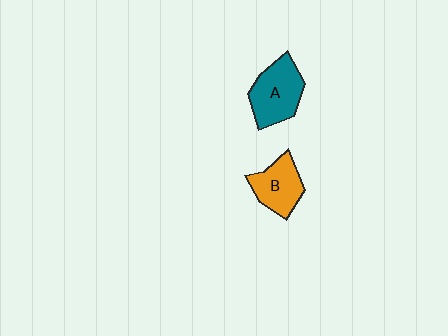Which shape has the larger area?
Shape A (teal).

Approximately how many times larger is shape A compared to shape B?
Approximately 1.2 times.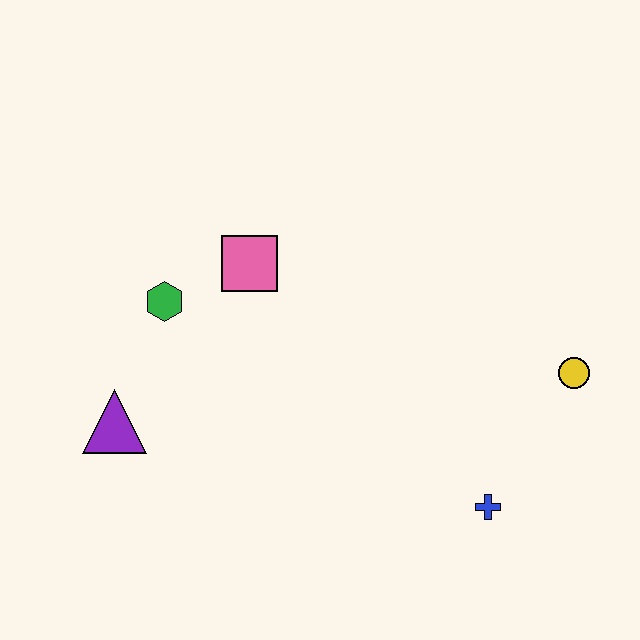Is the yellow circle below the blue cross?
No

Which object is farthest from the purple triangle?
The yellow circle is farthest from the purple triangle.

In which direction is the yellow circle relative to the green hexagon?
The yellow circle is to the right of the green hexagon.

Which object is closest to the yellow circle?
The blue cross is closest to the yellow circle.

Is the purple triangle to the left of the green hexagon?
Yes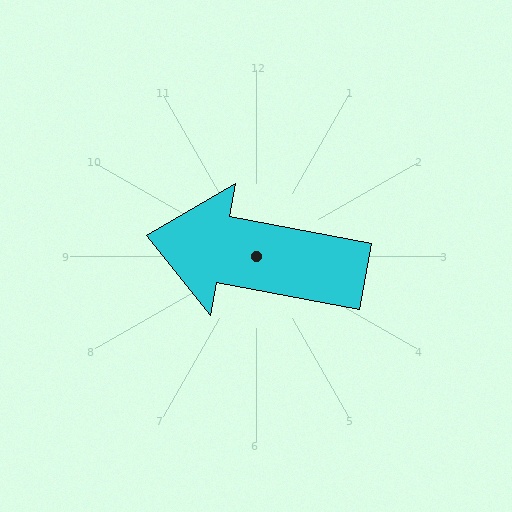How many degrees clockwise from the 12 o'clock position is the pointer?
Approximately 281 degrees.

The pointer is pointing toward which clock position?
Roughly 9 o'clock.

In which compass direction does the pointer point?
West.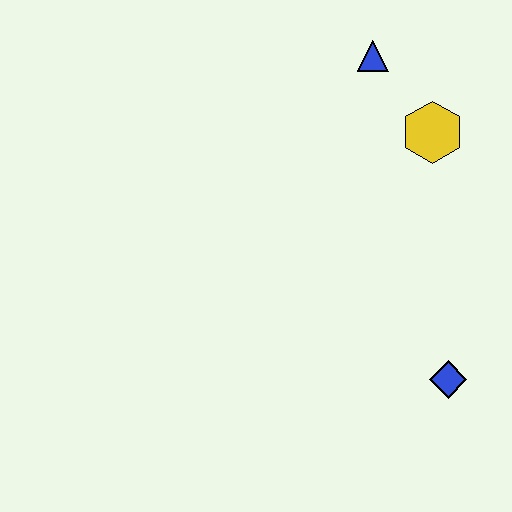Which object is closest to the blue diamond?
The yellow hexagon is closest to the blue diamond.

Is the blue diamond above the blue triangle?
No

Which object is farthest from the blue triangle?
The blue diamond is farthest from the blue triangle.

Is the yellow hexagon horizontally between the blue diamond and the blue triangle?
Yes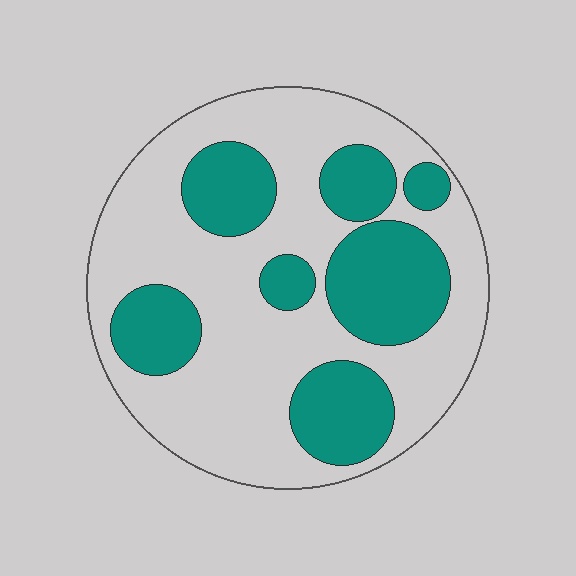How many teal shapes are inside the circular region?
7.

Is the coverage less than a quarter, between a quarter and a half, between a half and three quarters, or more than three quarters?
Between a quarter and a half.